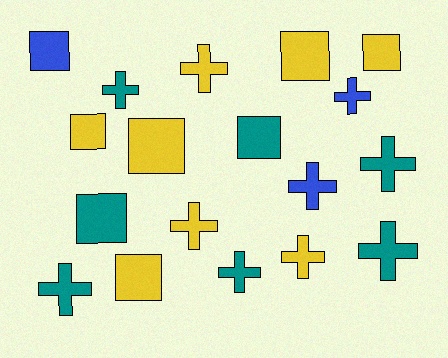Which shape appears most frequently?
Cross, with 10 objects.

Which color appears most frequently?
Yellow, with 8 objects.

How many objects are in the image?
There are 18 objects.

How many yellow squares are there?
There are 5 yellow squares.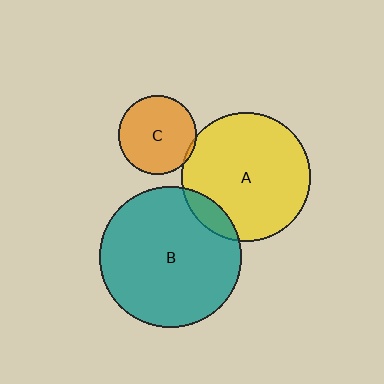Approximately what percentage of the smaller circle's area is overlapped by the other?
Approximately 5%.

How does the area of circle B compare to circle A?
Approximately 1.2 times.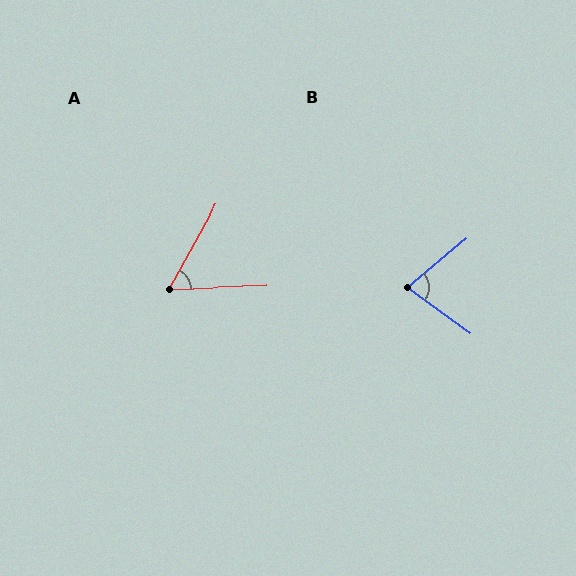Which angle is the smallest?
A, at approximately 58 degrees.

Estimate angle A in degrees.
Approximately 58 degrees.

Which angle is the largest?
B, at approximately 76 degrees.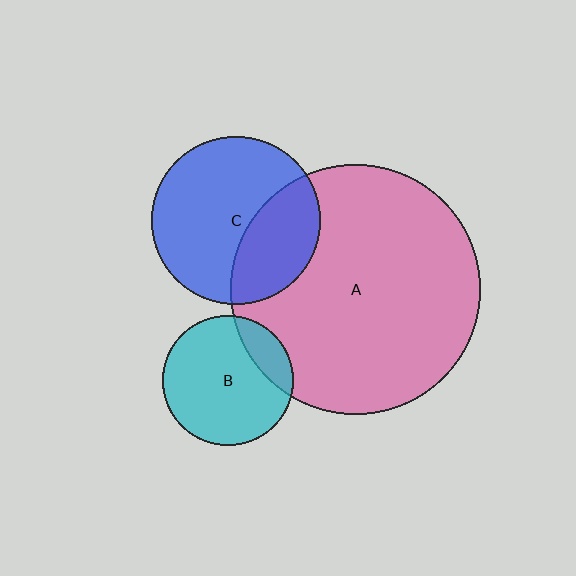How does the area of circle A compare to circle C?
Approximately 2.2 times.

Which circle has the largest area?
Circle A (pink).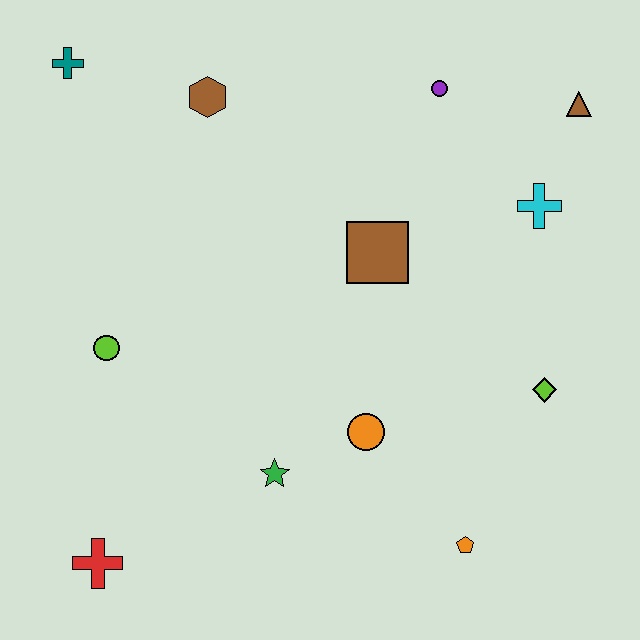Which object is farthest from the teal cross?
The orange pentagon is farthest from the teal cross.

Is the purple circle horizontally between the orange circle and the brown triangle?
Yes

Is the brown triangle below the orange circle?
No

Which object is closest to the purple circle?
The brown triangle is closest to the purple circle.